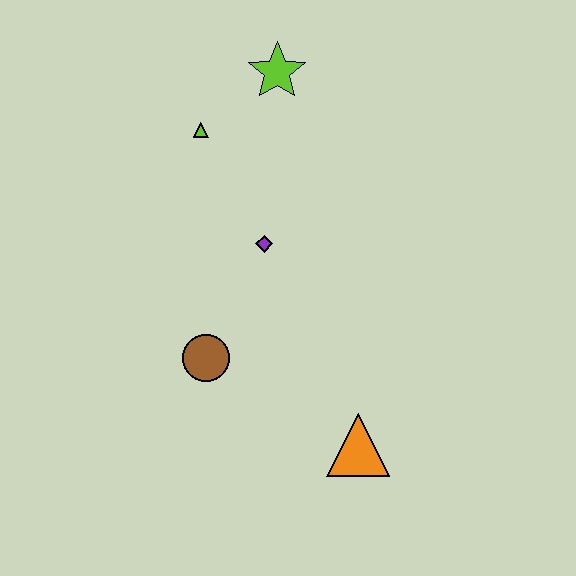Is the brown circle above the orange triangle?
Yes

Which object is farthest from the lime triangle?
The orange triangle is farthest from the lime triangle.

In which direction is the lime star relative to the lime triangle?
The lime star is to the right of the lime triangle.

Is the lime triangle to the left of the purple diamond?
Yes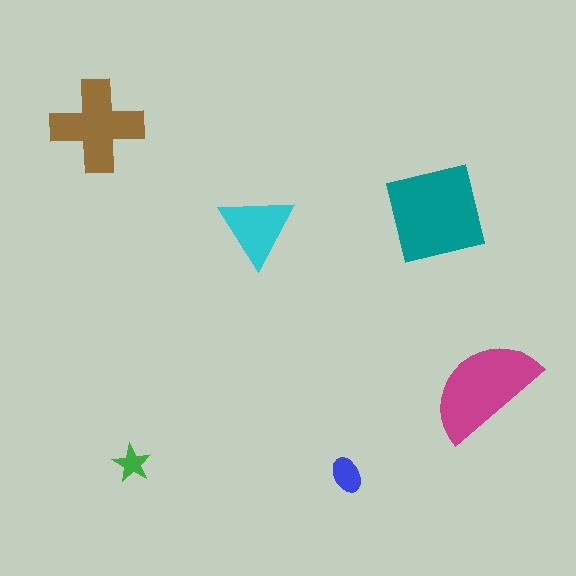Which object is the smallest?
The green star.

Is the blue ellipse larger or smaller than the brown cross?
Smaller.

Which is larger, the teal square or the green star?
The teal square.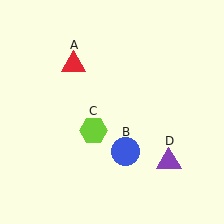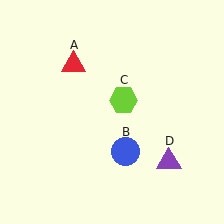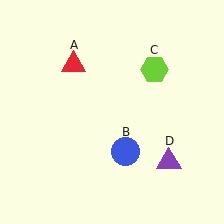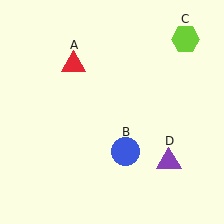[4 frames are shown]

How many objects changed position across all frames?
1 object changed position: lime hexagon (object C).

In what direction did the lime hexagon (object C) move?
The lime hexagon (object C) moved up and to the right.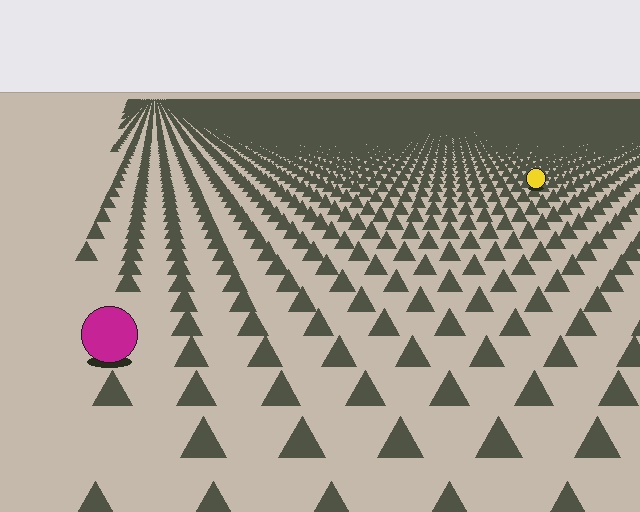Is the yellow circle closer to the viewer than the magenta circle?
No. The magenta circle is closer — you can tell from the texture gradient: the ground texture is coarser near it.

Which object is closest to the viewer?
The magenta circle is closest. The texture marks near it are larger and more spread out.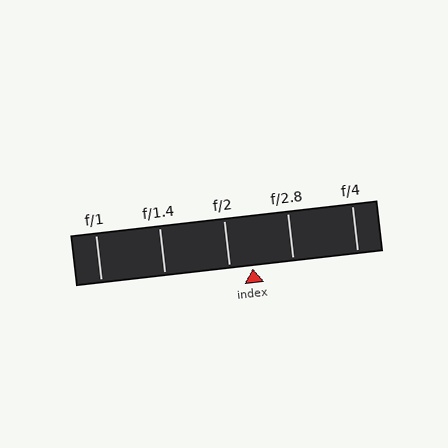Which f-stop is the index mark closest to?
The index mark is closest to f/2.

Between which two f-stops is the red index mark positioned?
The index mark is between f/2 and f/2.8.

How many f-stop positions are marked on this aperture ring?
There are 5 f-stop positions marked.